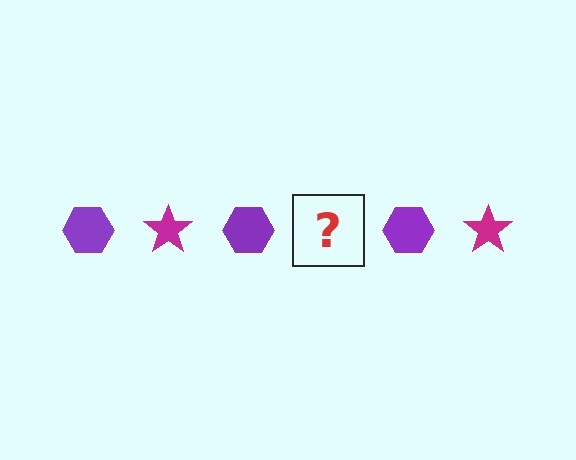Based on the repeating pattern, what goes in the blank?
The blank should be a magenta star.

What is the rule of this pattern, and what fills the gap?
The rule is that the pattern alternates between purple hexagon and magenta star. The gap should be filled with a magenta star.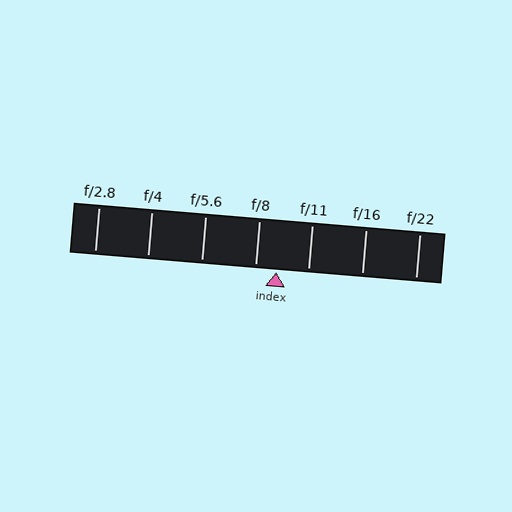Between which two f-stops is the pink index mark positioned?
The index mark is between f/8 and f/11.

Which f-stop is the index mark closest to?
The index mark is closest to f/8.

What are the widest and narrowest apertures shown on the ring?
The widest aperture shown is f/2.8 and the narrowest is f/22.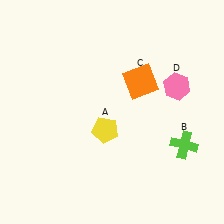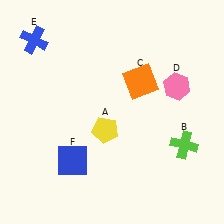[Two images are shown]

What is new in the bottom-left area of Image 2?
A blue square (F) was added in the bottom-left area of Image 2.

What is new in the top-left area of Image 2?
A blue cross (E) was added in the top-left area of Image 2.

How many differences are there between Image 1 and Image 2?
There are 2 differences between the two images.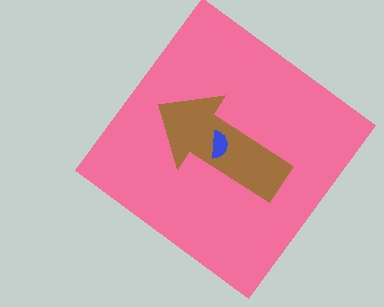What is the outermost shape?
The pink diamond.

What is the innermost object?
The blue semicircle.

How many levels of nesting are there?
3.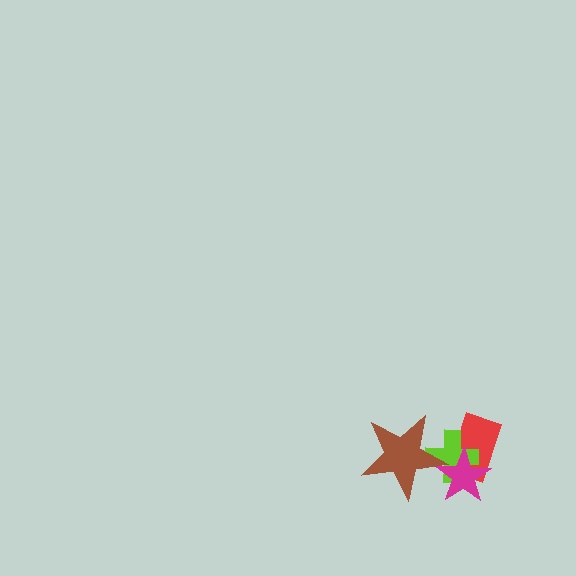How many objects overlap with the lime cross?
3 objects overlap with the lime cross.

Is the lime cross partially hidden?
Yes, it is partially covered by another shape.